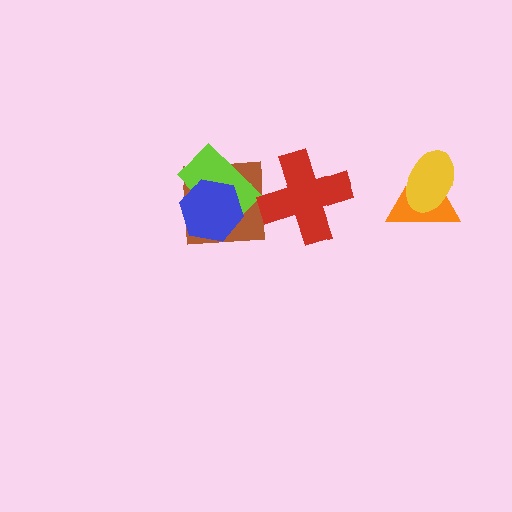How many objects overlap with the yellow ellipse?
1 object overlaps with the yellow ellipse.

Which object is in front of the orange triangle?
The yellow ellipse is in front of the orange triangle.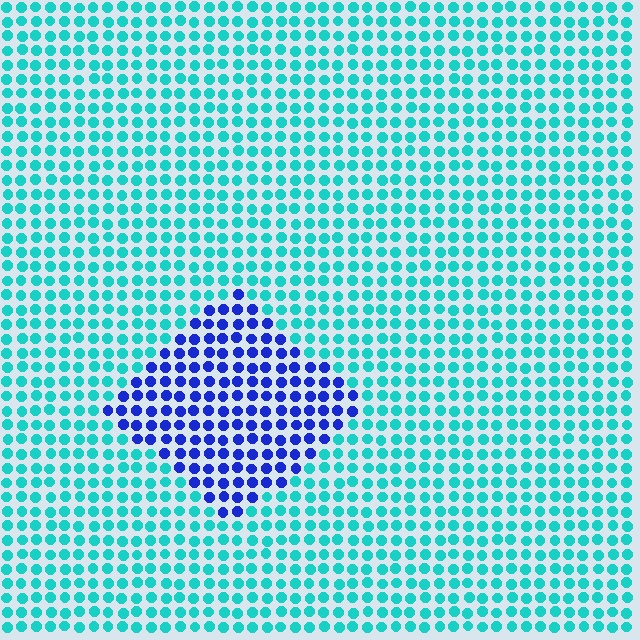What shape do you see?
I see a diamond.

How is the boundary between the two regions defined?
The boundary is defined purely by a slight shift in hue (about 58 degrees). Spacing, size, and orientation are identical on both sides.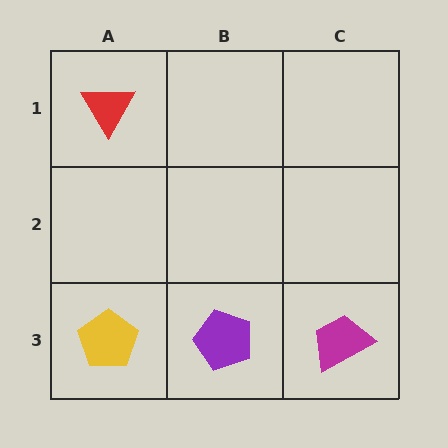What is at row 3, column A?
A yellow pentagon.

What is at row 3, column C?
A magenta trapezoid.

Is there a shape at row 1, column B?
No, that cell is empty.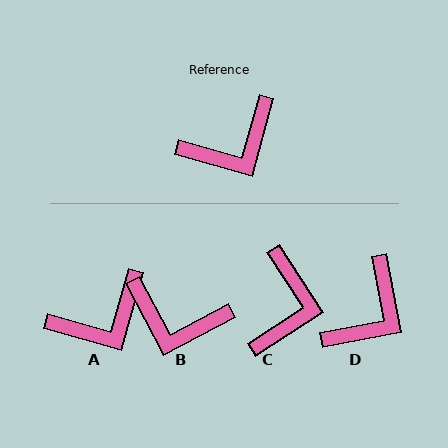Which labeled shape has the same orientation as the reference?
A.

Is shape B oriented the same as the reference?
No, it is off by about 46 degrees.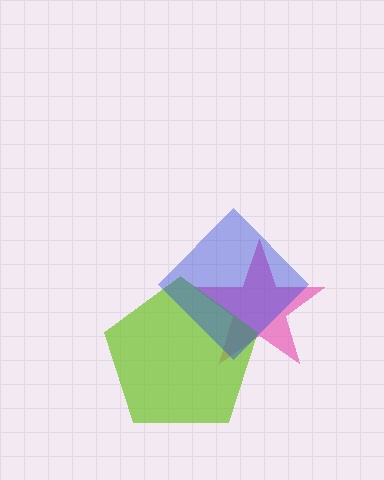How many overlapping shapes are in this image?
There are 3 overlapping shapes in the image.